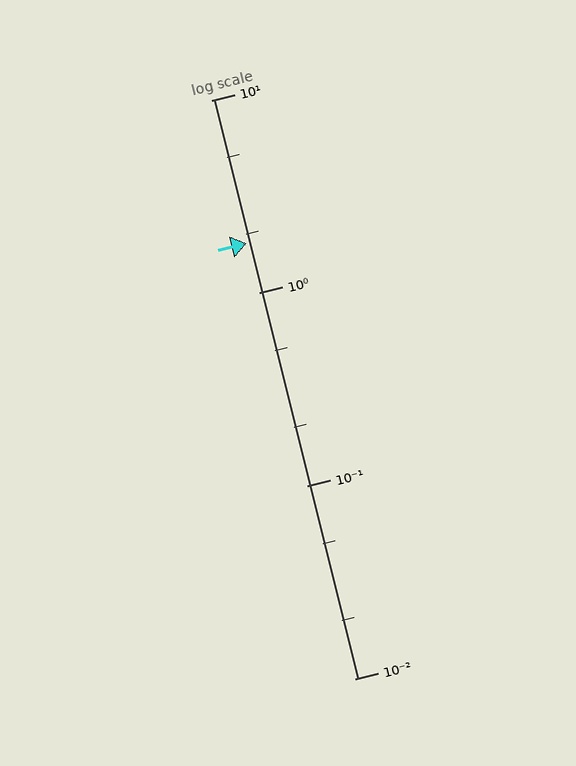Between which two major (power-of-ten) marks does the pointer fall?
The pointer is between 1 and 10.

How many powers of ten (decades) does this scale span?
The scale spans 3 decades, from 0.01 to 10.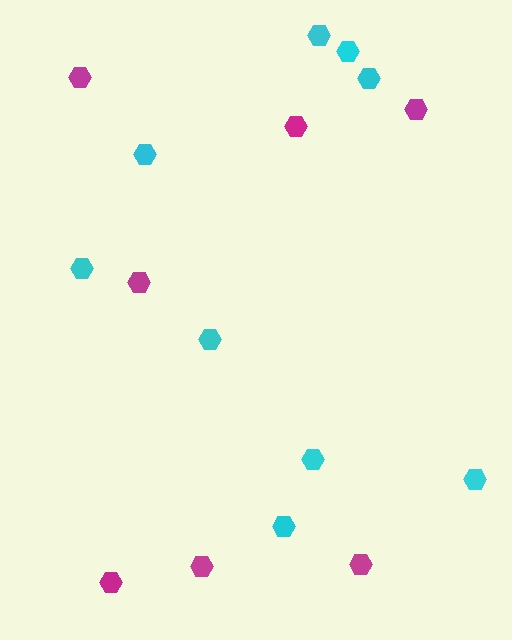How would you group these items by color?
There are 2 groups: one group of cyan hexagons (9) and one group of magenta hexagons (7).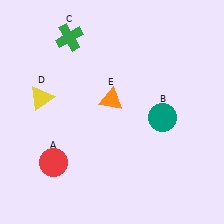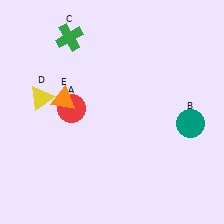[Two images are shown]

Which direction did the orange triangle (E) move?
The orange triangle (E) moved left.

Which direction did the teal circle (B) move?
The teal circle (B) moved right.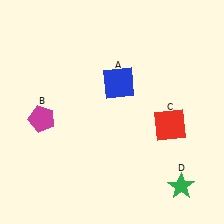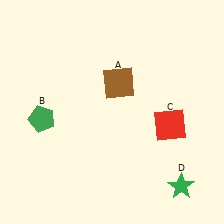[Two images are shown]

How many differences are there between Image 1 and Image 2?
There are 2 differences between the two images.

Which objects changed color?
A changed from blue to brown. B changed from magenta to green.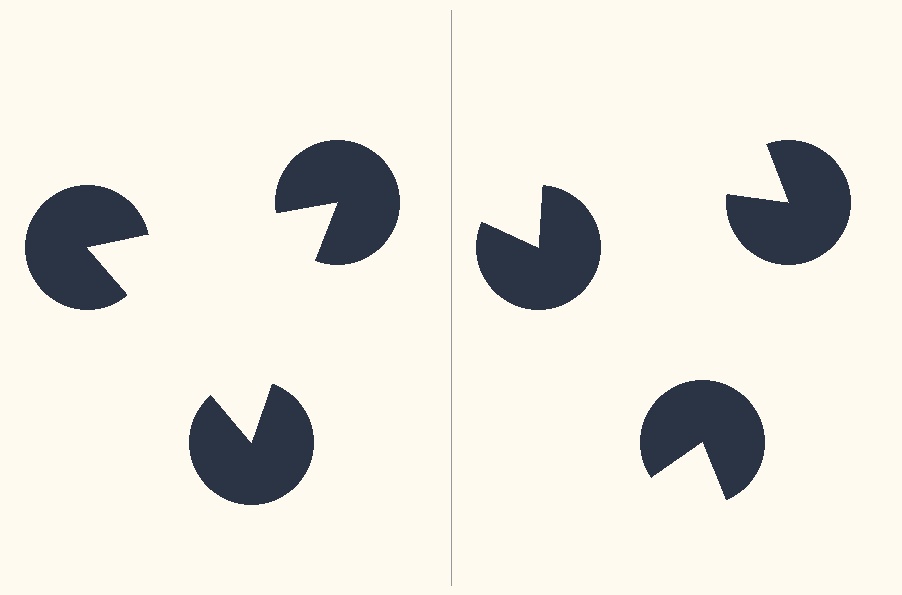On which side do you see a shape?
An illusory triangle appears on the left side. On the right side the wedge cuts are rotated, so no coherent shape forms.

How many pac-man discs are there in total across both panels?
6 — 3 on each side.